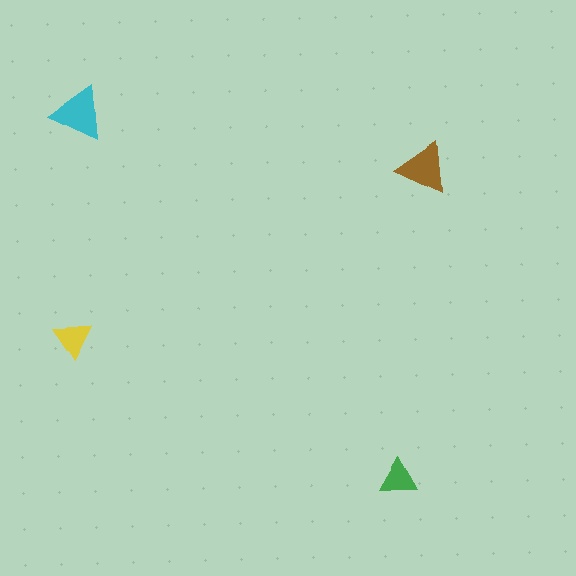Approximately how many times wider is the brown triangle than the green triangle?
About 1.5 times wider.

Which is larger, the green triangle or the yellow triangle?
The yellow one.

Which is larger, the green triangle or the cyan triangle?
The cyan one.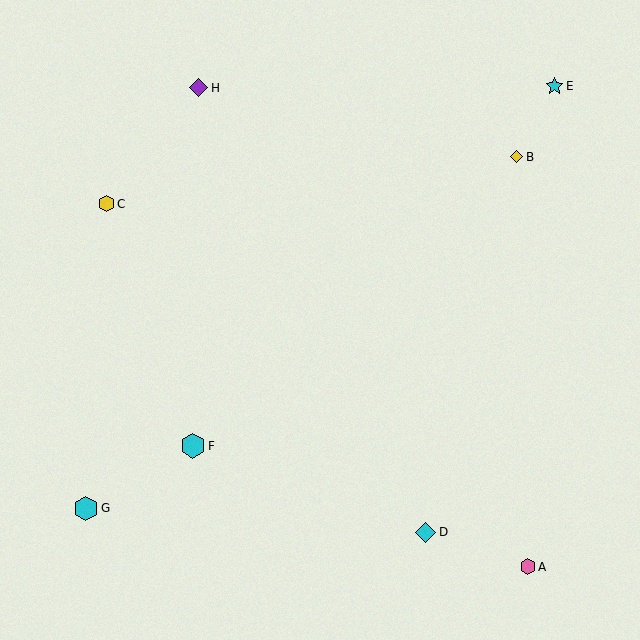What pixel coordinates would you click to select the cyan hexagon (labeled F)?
Click at (193, 446) to select the cyan hexagon F.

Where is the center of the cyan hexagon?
The center of the cyan hexagon is at (193, 446).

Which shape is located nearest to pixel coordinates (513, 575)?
The pink hexagon (labeled A) at (528, 567) is nearest to that location.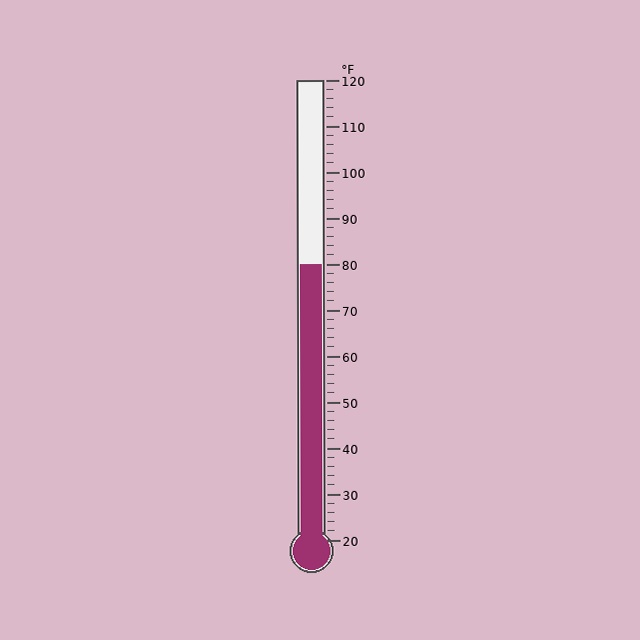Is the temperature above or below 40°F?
The temperature is above 40°F.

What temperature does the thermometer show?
The thermometer shows approximately 80°F.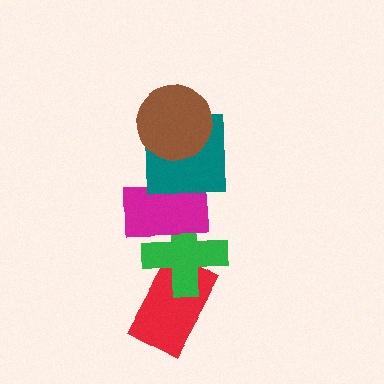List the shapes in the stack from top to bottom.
From top to bottom: the brown circle, the teal square, the magenta rectangle, the green cross, the red rectangle.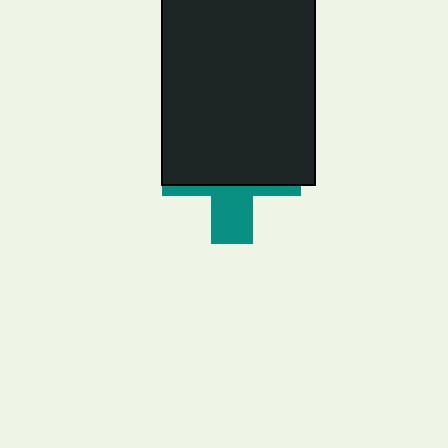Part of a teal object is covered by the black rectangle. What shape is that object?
It is a cross.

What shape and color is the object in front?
The object in front is a black rectangle.